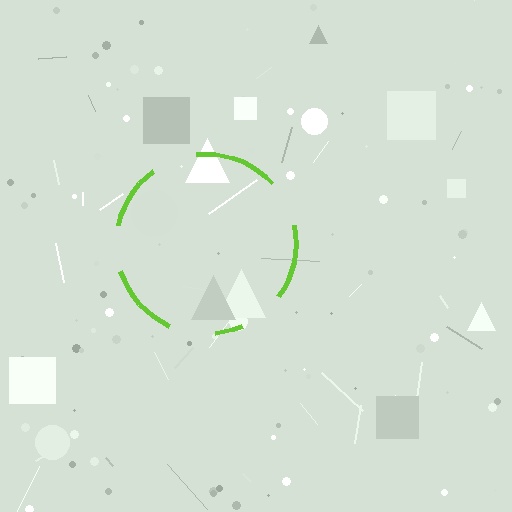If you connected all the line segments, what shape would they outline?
They would outline a circle.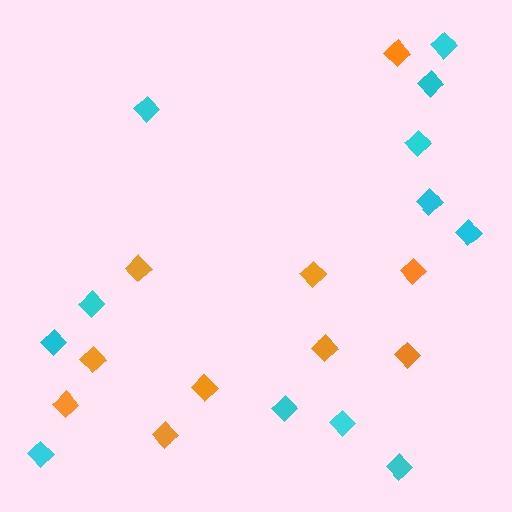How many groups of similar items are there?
There are 2 groups: one group of cyan diamonds (12) and one group of orange diamonds (10).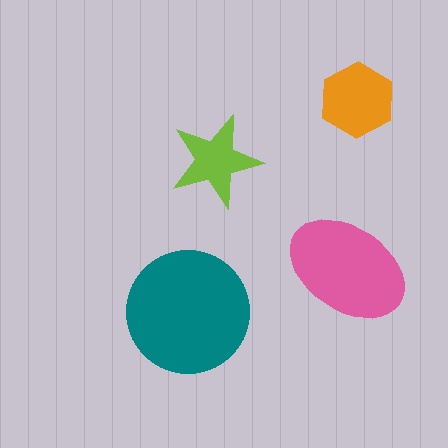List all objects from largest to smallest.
The teal circle, the pink ellipse, the orange hexagon, the lime star.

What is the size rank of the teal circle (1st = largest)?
1st.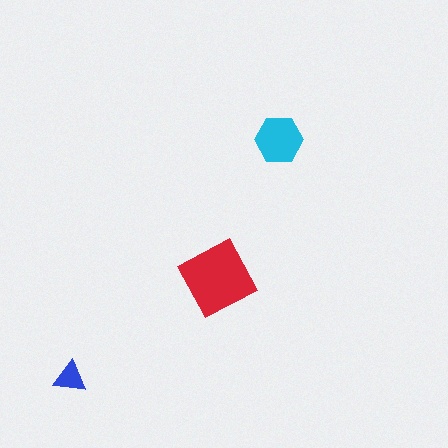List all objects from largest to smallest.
The red diamond, the cyan hexagon, the blue triangle.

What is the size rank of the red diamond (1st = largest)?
1st.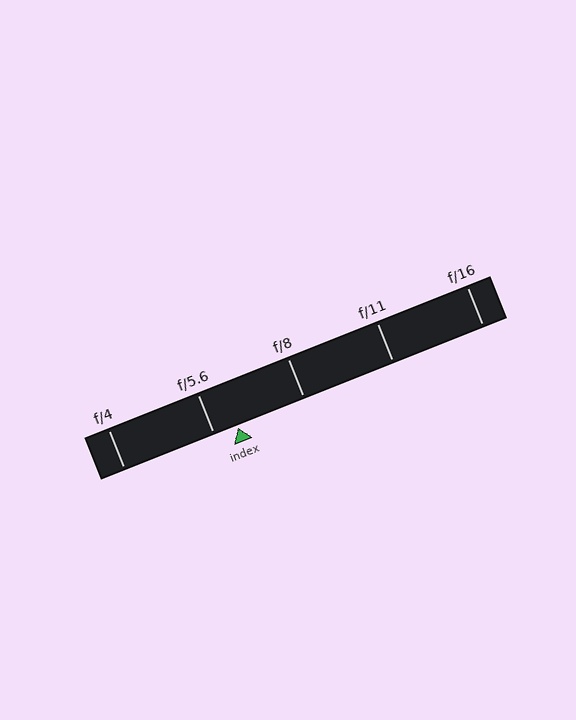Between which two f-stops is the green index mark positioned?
The index mark is between f/5.6 and f/8.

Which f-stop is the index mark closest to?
The index mark is closest to f/5.6.